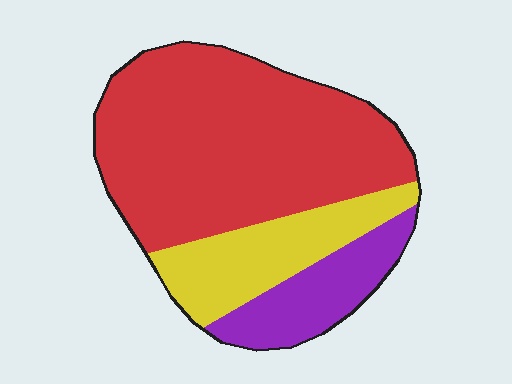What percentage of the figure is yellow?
Yellow takes up about one fifth (1/5) of the figure.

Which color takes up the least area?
Purple, at roughly 15%.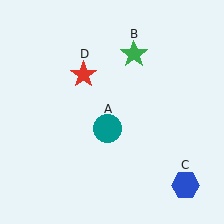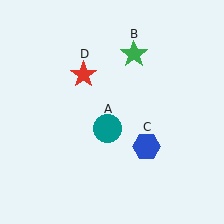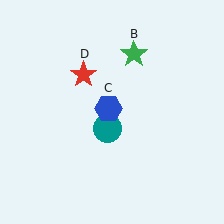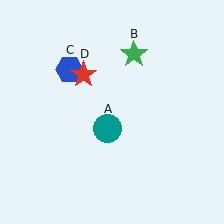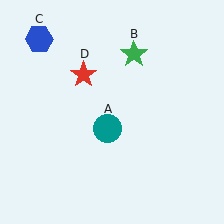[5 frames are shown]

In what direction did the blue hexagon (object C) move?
The blue hexagon (object C) moved up and to the left.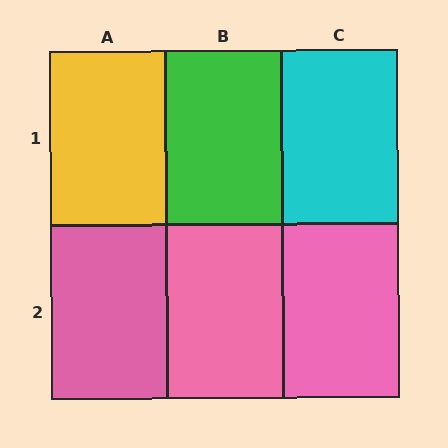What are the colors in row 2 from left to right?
Pink, pink, pink.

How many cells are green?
1 cell is green.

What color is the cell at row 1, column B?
Green.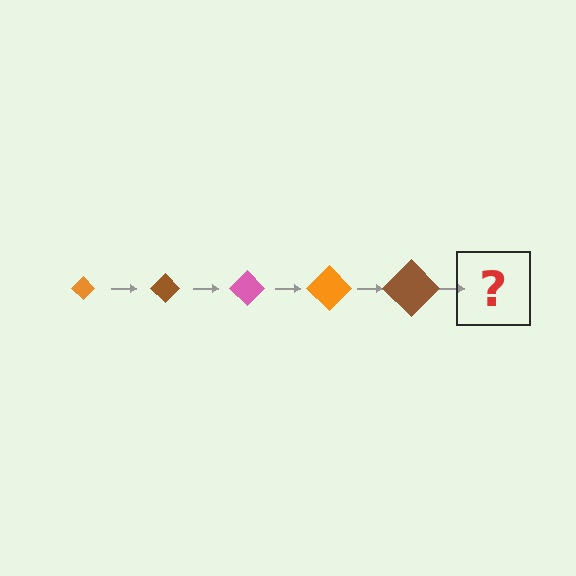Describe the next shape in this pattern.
It should be a pink diamond, larger than the previous one.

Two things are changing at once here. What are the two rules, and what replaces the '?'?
The two rules are that the diamond grows larger each step and the color cycles through orange, brown, and pink. The '?' should be a pink diamond, larger than the previous one.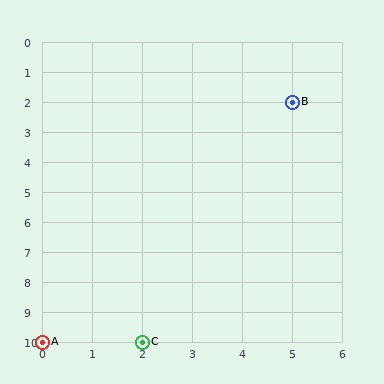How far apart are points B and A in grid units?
Points B and A are 5 columns and 8 rows apart (about 9.4 grid units diagonally).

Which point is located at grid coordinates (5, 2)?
Point B is at (5, 2).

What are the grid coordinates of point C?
Point C is at grid coordinates (2, 10).